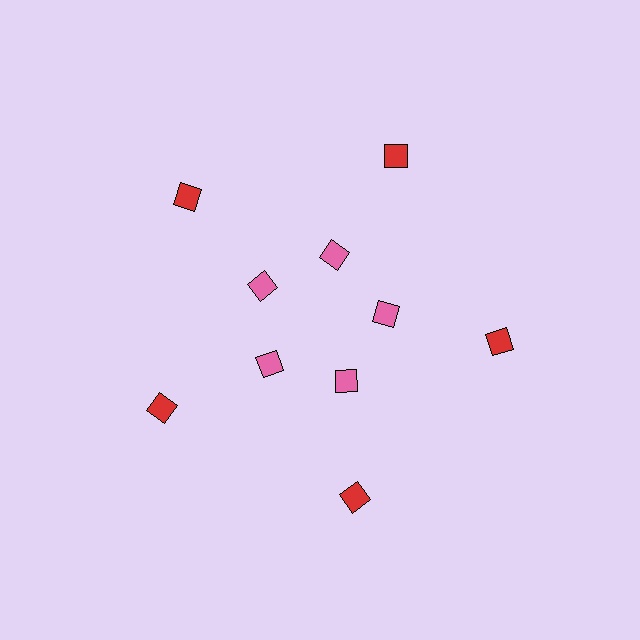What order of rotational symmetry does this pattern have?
This pattern has 5-fold rotational symmetry.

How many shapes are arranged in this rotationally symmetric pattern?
There are 10 shapes, arranged in 5 groups of 2.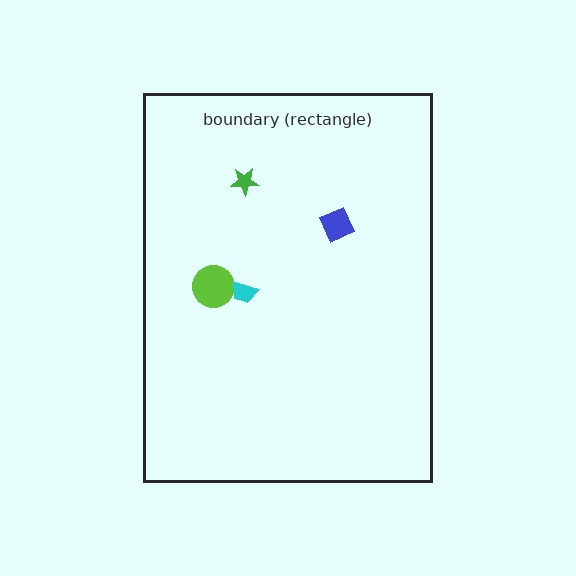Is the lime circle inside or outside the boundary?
Inside.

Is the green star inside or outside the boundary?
Inside.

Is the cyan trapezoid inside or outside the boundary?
Inside.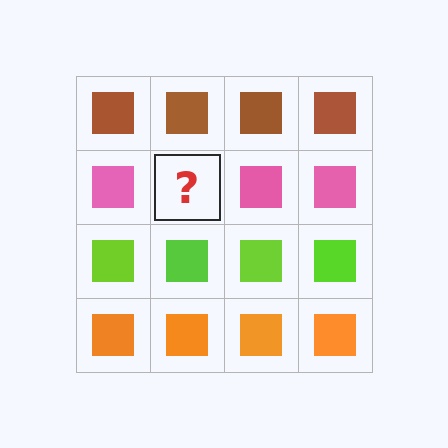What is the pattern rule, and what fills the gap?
The rule is that each row has a consistent color. The gap should be filled with a pink square.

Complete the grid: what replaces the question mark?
The question mark should be replaced with a pink square.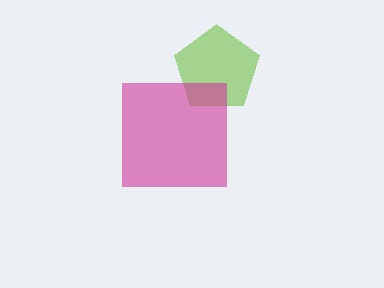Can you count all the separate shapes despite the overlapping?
Yes, there are 2 separate shapes.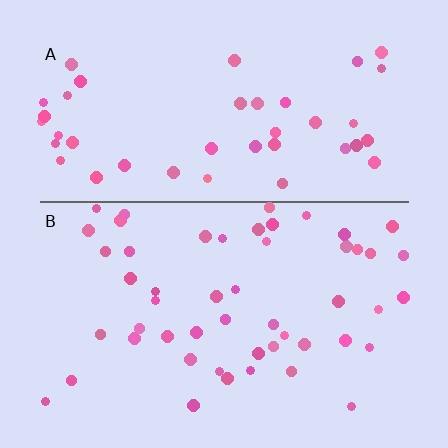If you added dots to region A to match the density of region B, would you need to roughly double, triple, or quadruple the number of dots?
Approximately double.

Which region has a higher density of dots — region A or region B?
B (the bottom).